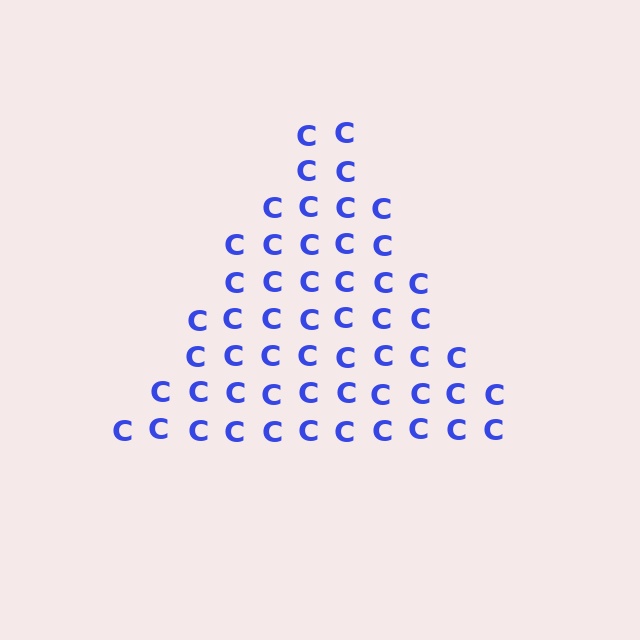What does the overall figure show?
The overall figure shows a triangle.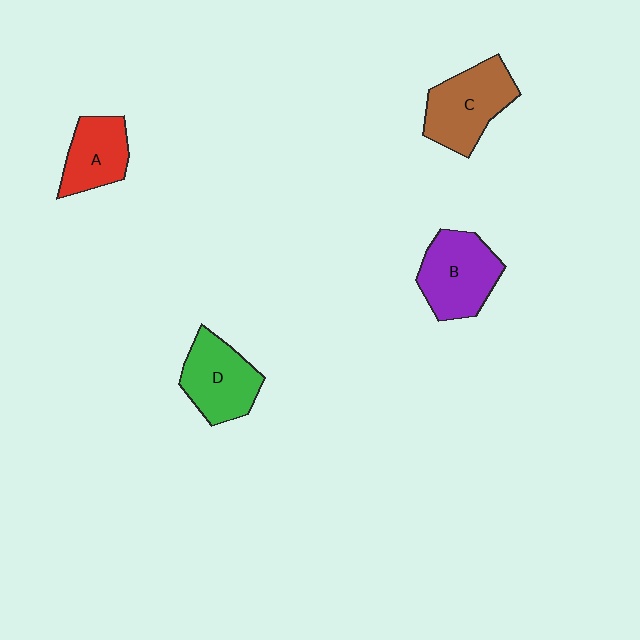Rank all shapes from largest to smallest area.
From largest to smallest: C (brown), B (purple), D (green), A (red).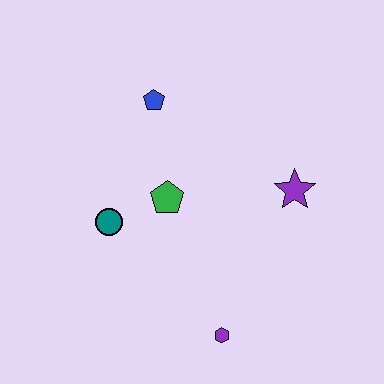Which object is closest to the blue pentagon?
The green pentagon is closest to the blue pentagon.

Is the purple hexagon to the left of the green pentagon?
No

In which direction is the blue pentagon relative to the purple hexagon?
The blue pentagon is above the purple hexagon.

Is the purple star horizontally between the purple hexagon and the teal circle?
No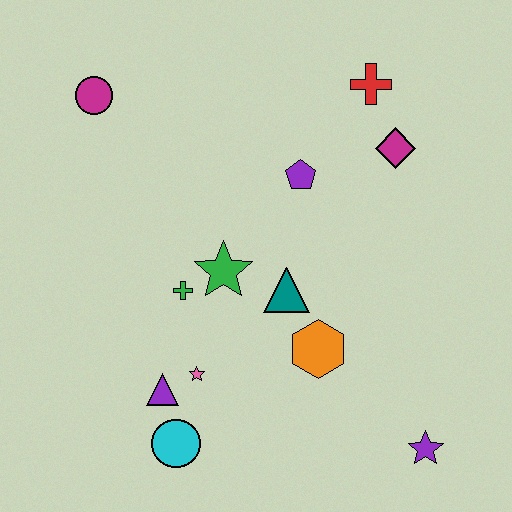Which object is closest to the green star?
The green cross is closest to the green star.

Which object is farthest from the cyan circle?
The red cross is farthest from the cyan circle.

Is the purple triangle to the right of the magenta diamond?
No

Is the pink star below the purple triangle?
No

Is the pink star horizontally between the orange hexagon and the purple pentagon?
No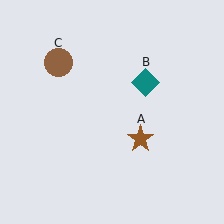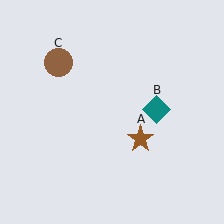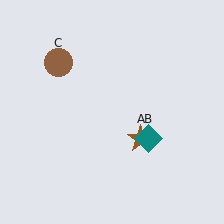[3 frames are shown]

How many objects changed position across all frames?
1 object changed position: teal diamond (object B).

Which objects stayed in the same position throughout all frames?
Brown star (object A) and brown circle (object C) remained stationary.